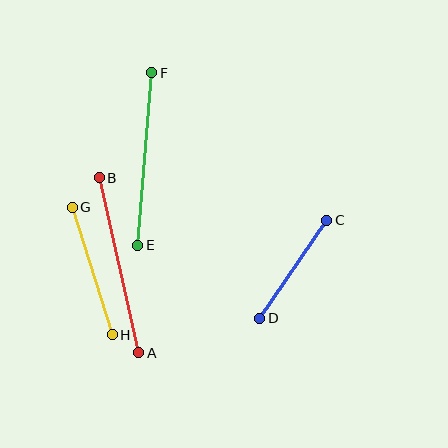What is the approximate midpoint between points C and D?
The midpoint is at approximately (293, 269) pixels.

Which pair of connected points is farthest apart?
Points A and B are farthest apart.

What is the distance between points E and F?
The distance is approximately 173 pixels.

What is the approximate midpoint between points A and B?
The midpoint is at approximately (119, 265) pixels.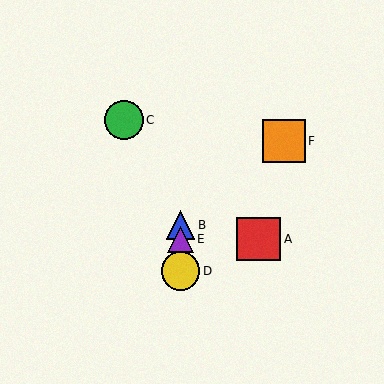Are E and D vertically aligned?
Yes, both are at x≈181.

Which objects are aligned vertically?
Objects B, D, E are aligned vertically.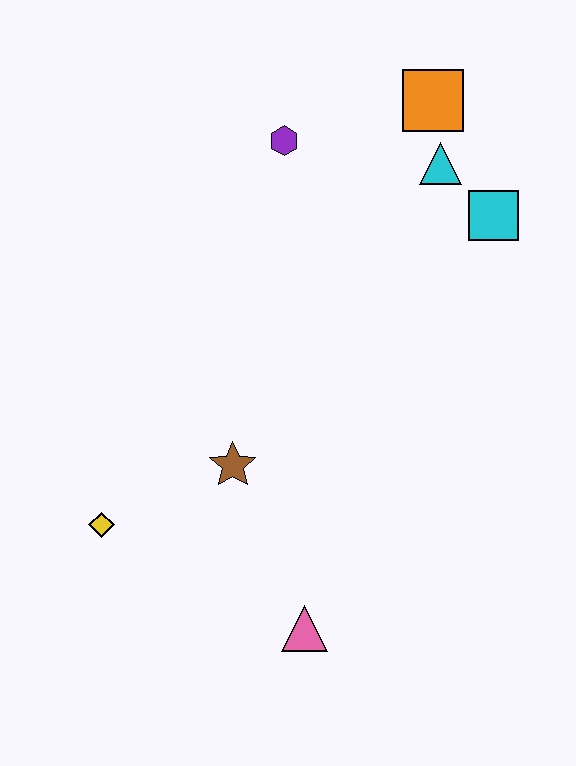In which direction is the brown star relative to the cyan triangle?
The brown star is below the cyan triangle.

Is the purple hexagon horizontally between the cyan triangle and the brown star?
Yes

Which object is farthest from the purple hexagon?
The pink triangle is farthest from the purple hexagon.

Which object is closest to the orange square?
The cyan triangle is closest to the orange square.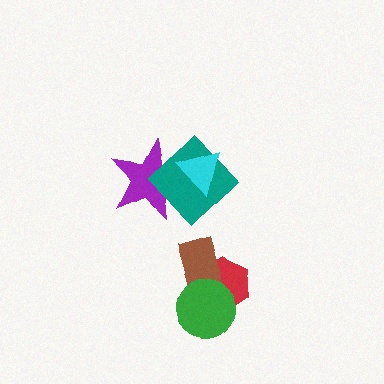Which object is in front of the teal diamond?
The cyan triangle is in front of the teal diamond.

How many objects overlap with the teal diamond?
2 objects overlap with the teal diamond.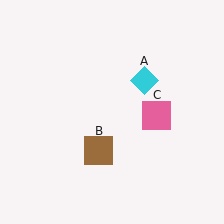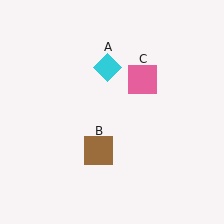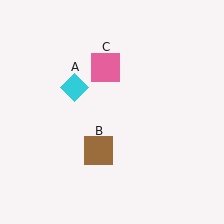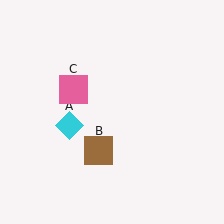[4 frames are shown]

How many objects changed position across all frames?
2 objects changed position: cyan diamond (object A), pink square (object C).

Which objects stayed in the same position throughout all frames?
Brown square (object B) remained stationary.